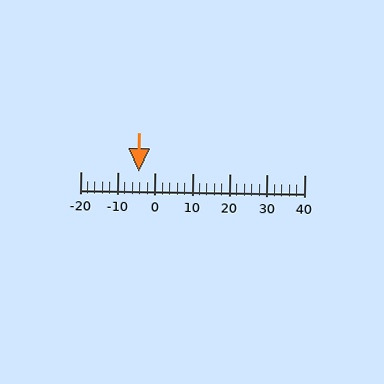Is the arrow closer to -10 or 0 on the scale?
The arrow is closer to 0.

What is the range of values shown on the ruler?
The ruler shows values from -20 to 40.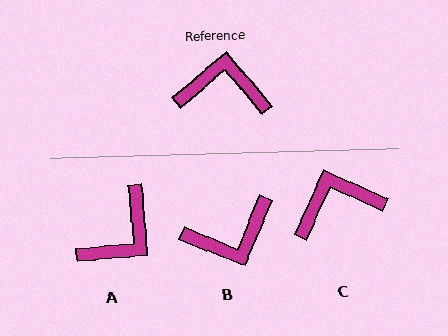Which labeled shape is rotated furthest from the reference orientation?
B, about 153 degrees away.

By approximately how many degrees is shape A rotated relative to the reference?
Approximately 125 degrees clockwise.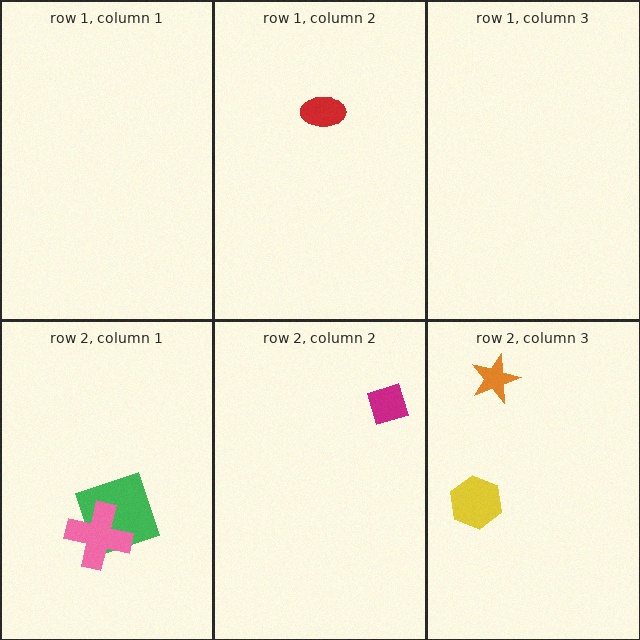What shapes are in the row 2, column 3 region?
The orange star, the yellow hexagon.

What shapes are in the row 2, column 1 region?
The green square, the pink cross.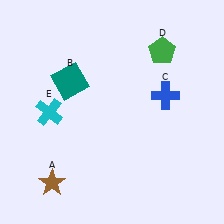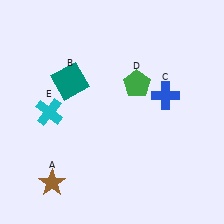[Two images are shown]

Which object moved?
The green pentagon (D) moved down.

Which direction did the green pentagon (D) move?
The green pentagon (D) moved down.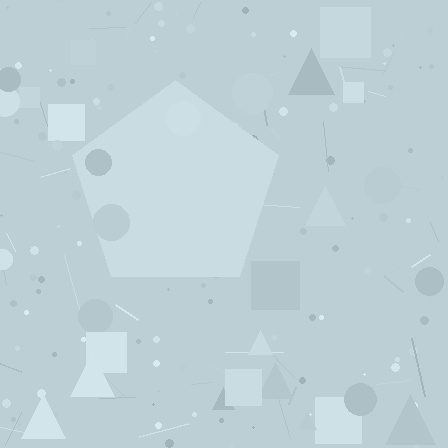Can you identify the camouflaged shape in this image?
The camouflaged shape is a pentagon.